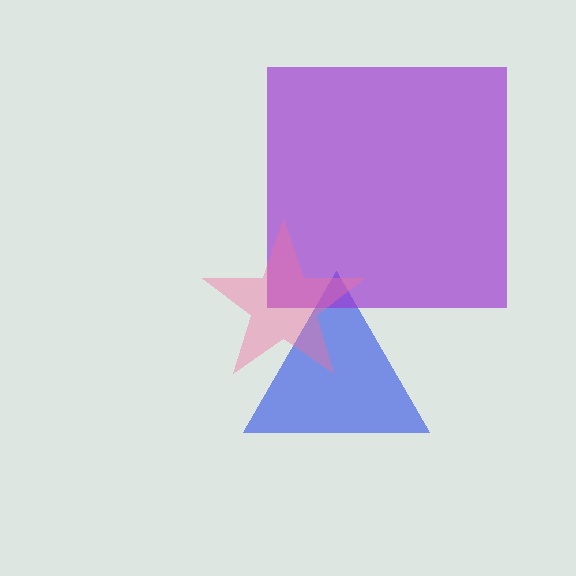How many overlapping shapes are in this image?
There are 3 overlapping shapes in the image.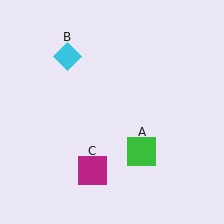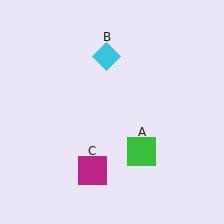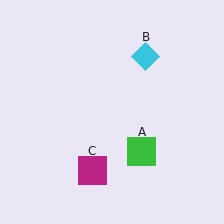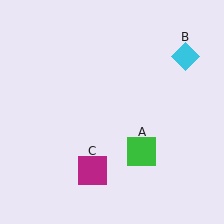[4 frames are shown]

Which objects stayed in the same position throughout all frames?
Green square (object A) and magenta square (object C) remained stationary.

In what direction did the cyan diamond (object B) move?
The cyan diamond (object B) moved right.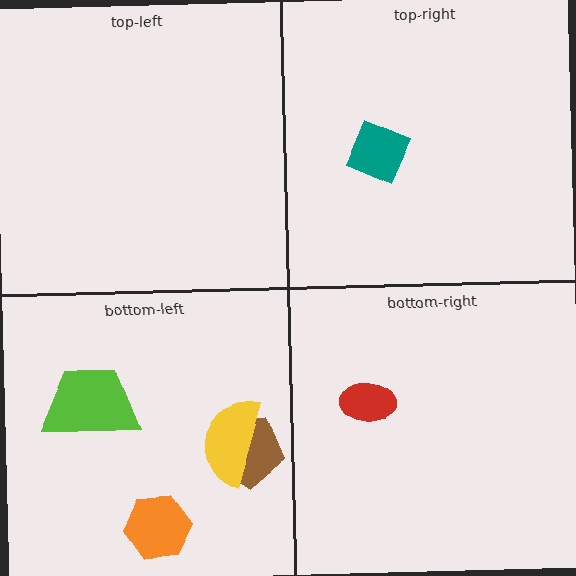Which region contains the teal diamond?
The top-right region.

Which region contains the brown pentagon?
The bottom-left region.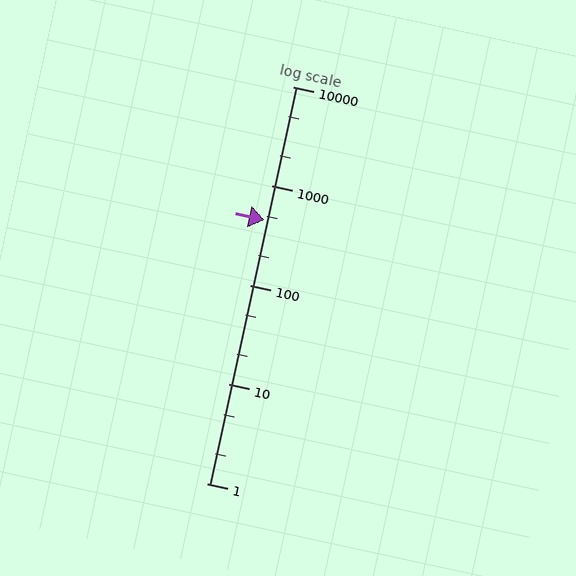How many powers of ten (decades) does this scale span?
The scale spans 4 decades, from 1 to 10000.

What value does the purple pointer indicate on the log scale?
The pointer indicates approximately 450.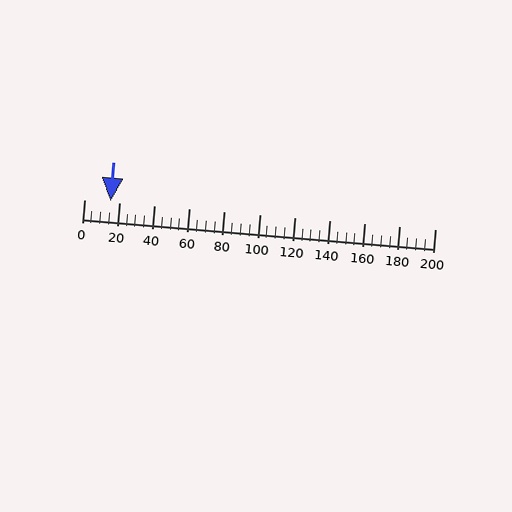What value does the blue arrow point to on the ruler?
The blue arrow points to approximately 15.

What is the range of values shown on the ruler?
The ruler shows values from 0 to 200.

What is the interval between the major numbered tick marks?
The major tick marks are spaced 20 units apart.